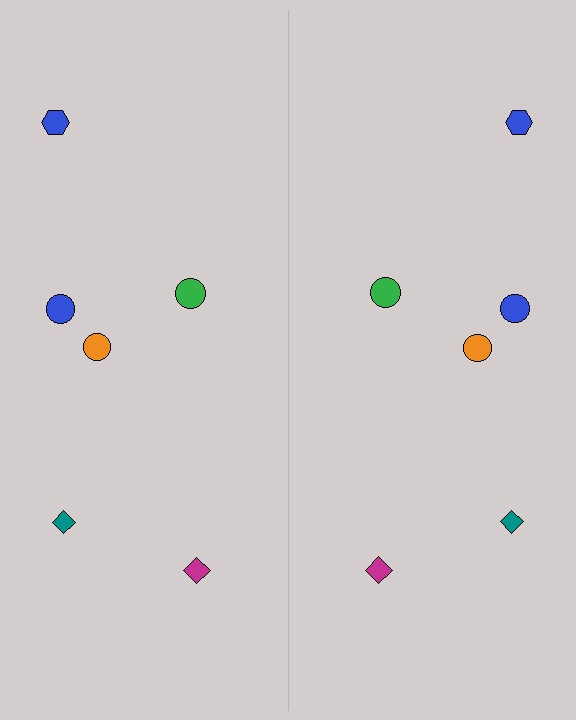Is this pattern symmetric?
Yes, this pattern has bilateral (reflection) symmetry.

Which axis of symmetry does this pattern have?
The pattern has a vertical axis of symmetry running through the center of the image.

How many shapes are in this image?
There are 12 shapes in this image.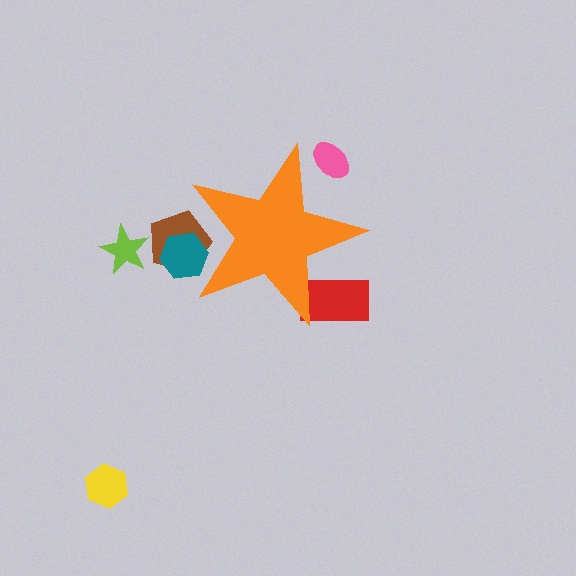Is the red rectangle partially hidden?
Yes, the red rectangle is partially hidden behind the orange star.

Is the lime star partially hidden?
No, the lime star is fully visible.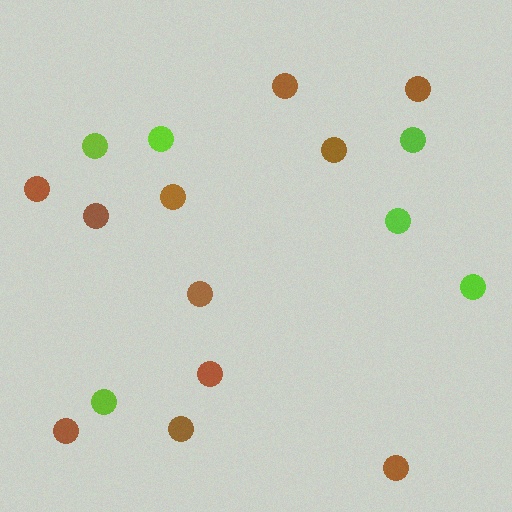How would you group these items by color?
There are 2 groups: one group of lime circles (6) and one group of brown circles (11).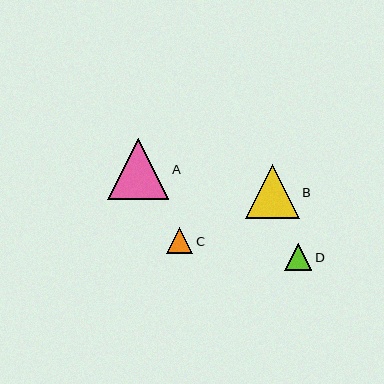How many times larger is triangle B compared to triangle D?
Triangle B is approximately 2.0 times the size of triangle D.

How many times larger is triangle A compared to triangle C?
Triangle A is approximately 2.3 times the size of triangle C.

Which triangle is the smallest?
Triangle C is the smallest with a size of approximately 26 pixels.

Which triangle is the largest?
Triangle A is the largest with a size of approximately 61 pixels.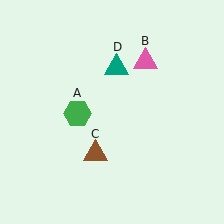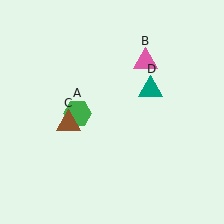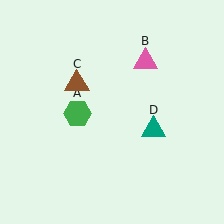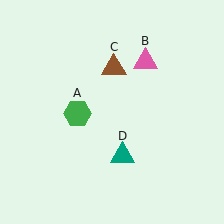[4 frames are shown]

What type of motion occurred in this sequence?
The brown triangle (object C), teal triangle (object D) rotated clockwise around the center of the scene.